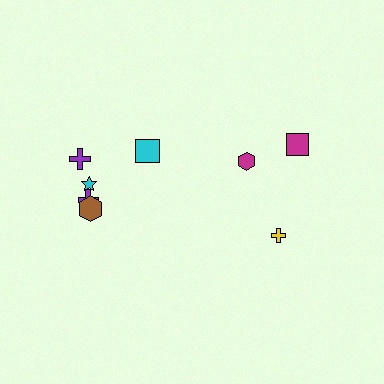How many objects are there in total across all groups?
There are 8 objects.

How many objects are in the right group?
There are 3 objects.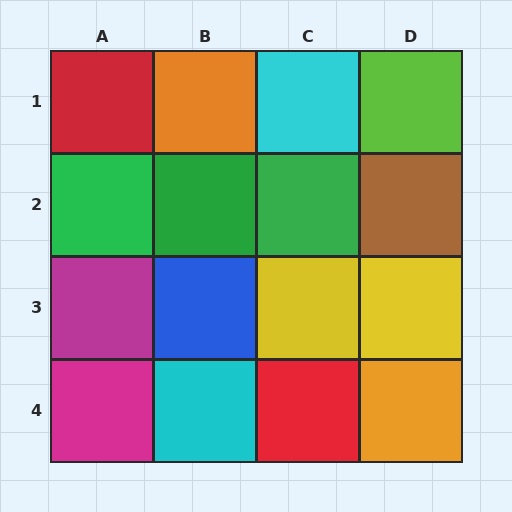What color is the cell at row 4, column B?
Cyan.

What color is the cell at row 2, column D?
Brown.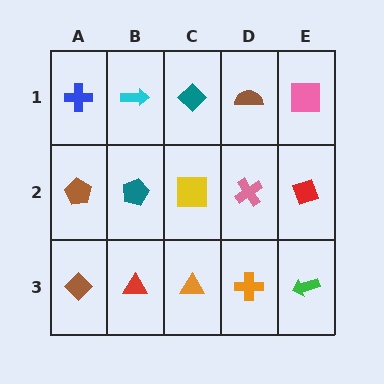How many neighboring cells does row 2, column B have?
4.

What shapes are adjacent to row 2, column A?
A blue cross (row 1, column A), a brown diamond (row 3, column A), a teal pentagon (row 2, column B).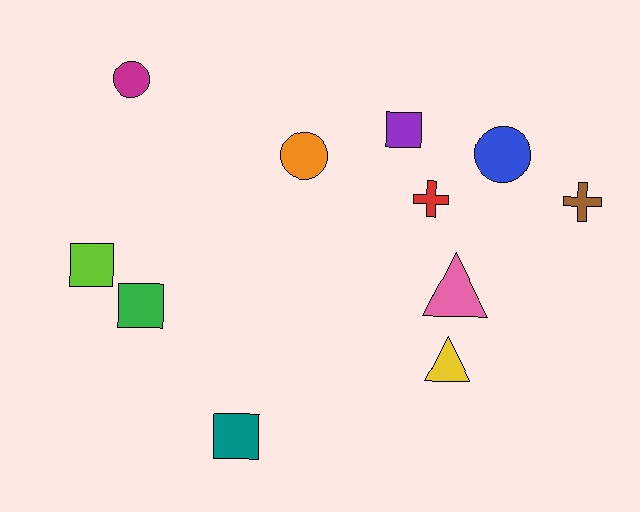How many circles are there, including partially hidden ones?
There are 3 circles.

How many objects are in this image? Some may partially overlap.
There are 11 objects.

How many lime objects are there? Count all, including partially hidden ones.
There is 1 lime object.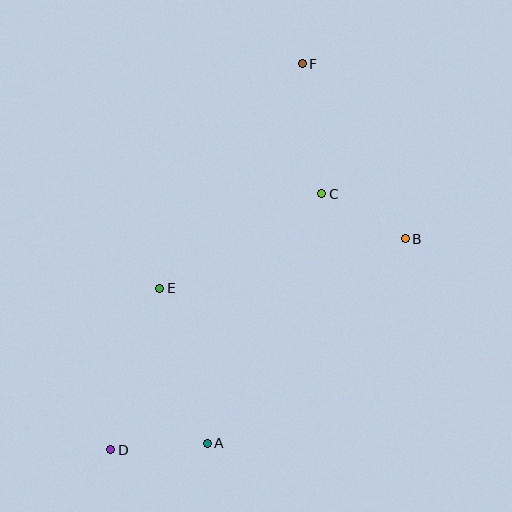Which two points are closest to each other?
Points B and C are closest to each other.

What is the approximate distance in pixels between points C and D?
The distance between C and D is approximately 332 pixels.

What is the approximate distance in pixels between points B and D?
The distance between B and D is approximately 363 pixels.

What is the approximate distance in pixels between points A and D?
The distance between A and D is approximately 97 pixels.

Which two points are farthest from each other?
Points D and F are farthest from each other.